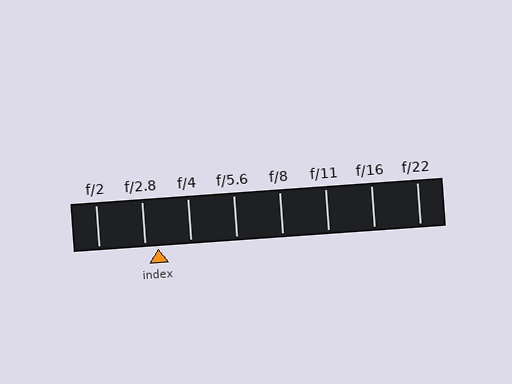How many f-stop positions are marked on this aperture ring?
There are 8 f-stop positions marked.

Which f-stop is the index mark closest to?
The index mark is closest to f/2.8.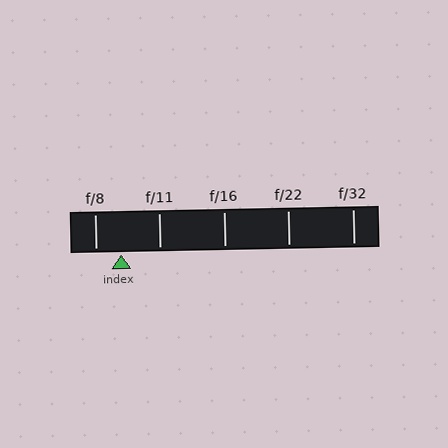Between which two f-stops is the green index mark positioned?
The index mark is between f/8 and f/11.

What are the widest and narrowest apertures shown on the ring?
The widest aperture shown is f/8 and the narrowest is f/32.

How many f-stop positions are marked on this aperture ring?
There are 5 f-stop positions marked.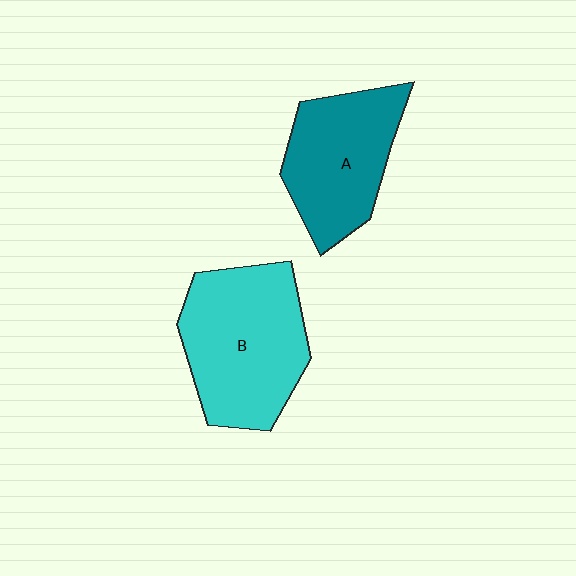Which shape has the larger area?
Shape B (cyan).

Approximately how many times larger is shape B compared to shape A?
Approximately 1.2 times.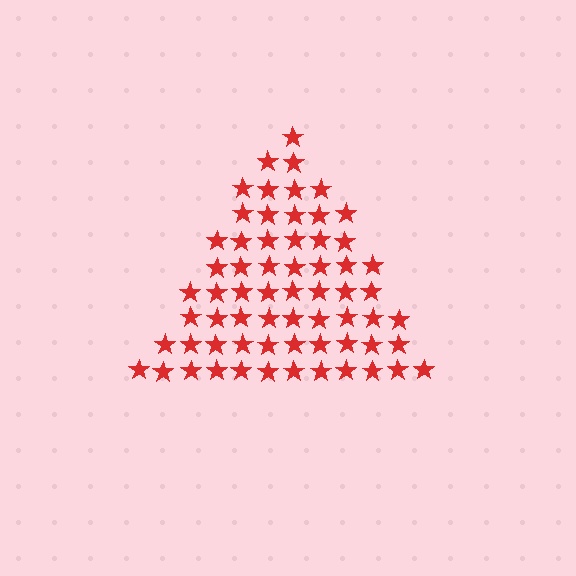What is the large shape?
The large shape is a triangle.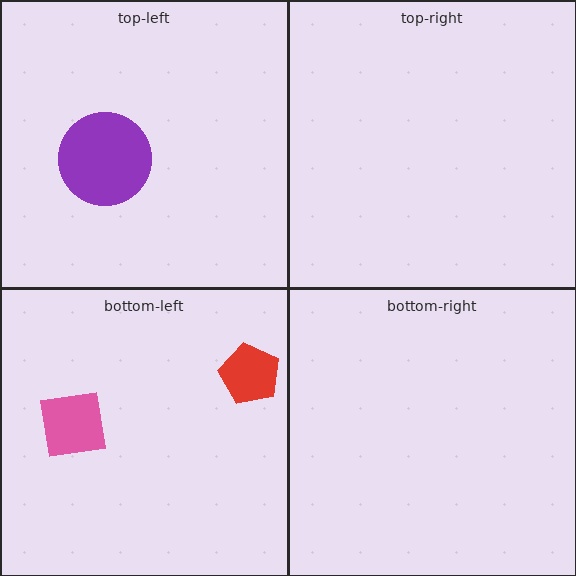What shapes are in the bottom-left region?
The pink square, the red pentagon.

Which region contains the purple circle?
The top-left region.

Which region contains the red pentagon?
The bottom-left region.